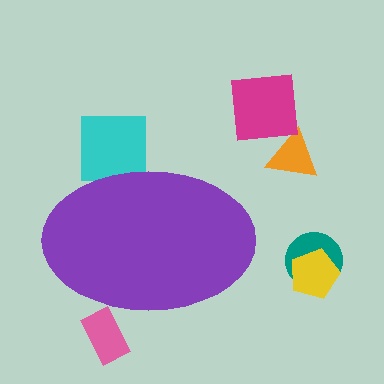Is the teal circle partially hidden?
No, the teal circle is fully visible.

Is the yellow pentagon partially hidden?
No, the yellow pentagon is fully visible.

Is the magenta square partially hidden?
No, the magenta square is fully visible.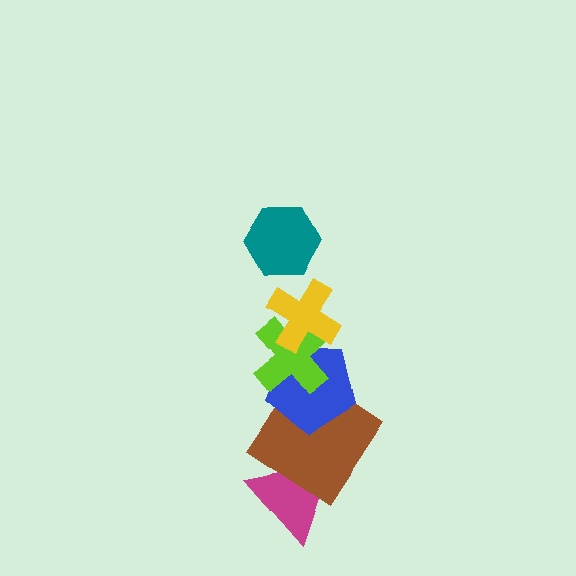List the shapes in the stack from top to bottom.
From top to bottom: the teal hexagon, the yellow cross, the lime cross, the blue pentagon, the brown diamond, the magenta triangle.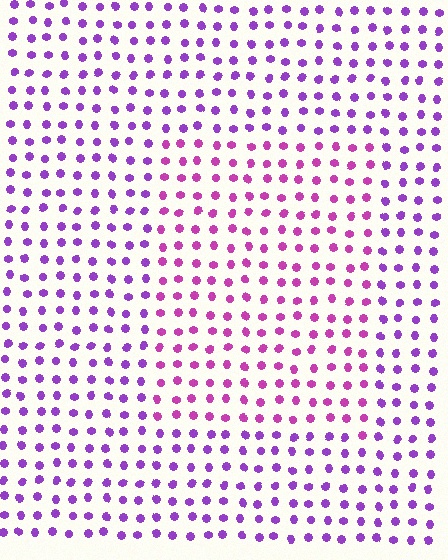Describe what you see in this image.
The image is filled with small purple elements in a uniform arrangement. A rectangle-shaped region is visible where the elements are tinted to a slightly different hue, forming a subtle color boundary.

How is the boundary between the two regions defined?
The boundary is defined purely by a slight shift in hue (about 31 degrees). Spacing, size, and orientation are identical on both sides.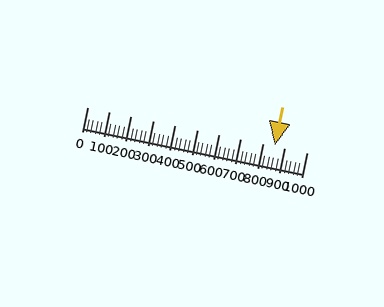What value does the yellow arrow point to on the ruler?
The yellow arrow points to approximately 856.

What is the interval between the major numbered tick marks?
The major tick marks are spaced 100 units apart.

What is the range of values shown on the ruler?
The ruler shows values from 0 to 1000.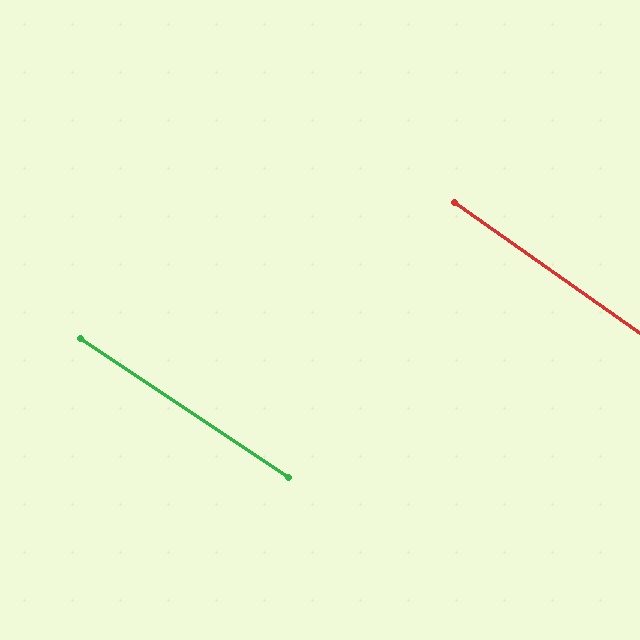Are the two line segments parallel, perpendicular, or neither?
Parallel — their directions differ by only 1.3°.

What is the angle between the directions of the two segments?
Approximately 1 degree.